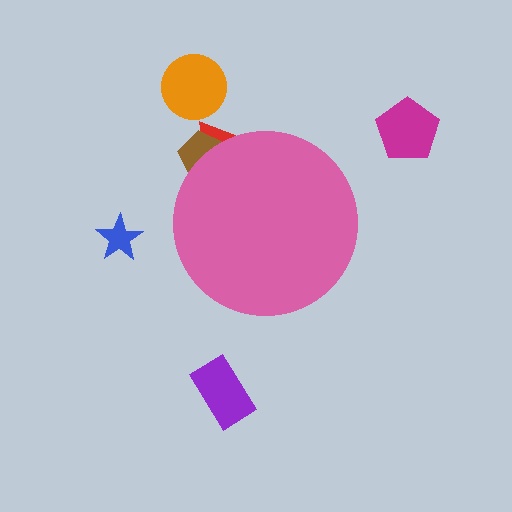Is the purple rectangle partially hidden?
No, the purple rectangle is fully visible.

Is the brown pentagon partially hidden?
Yes, the brown pentagon is partially hidden behind the pink circle.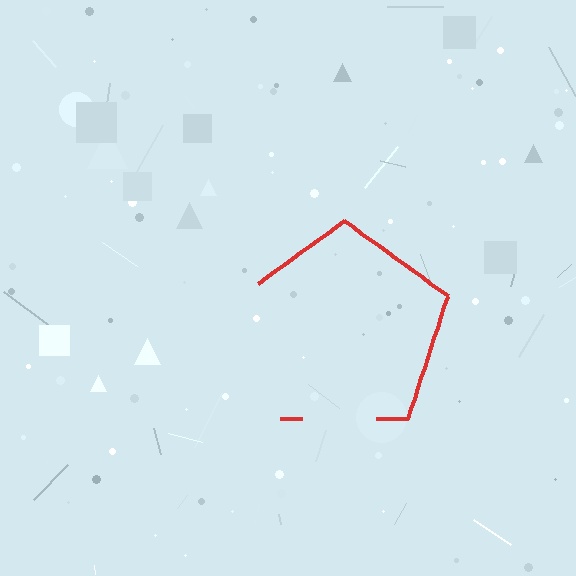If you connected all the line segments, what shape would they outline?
They would outline a pentagon.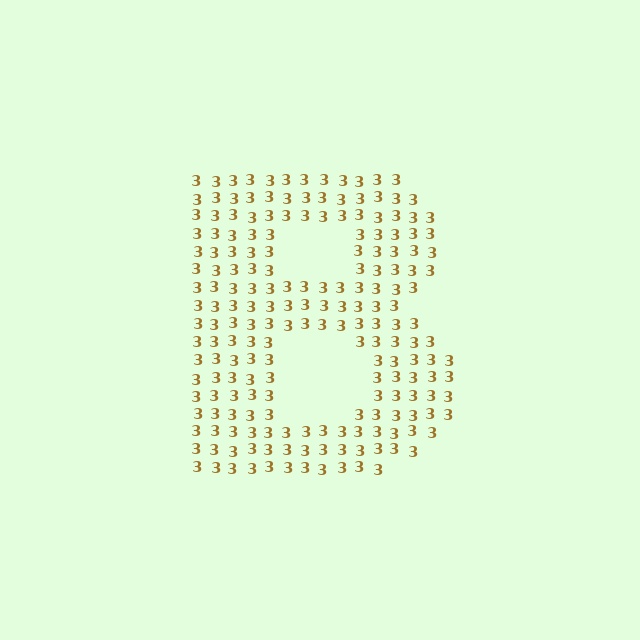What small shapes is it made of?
It is made of small digit 3's.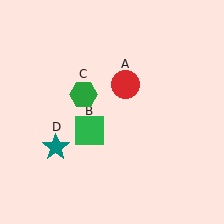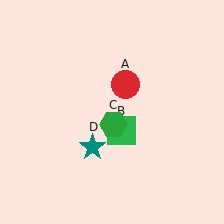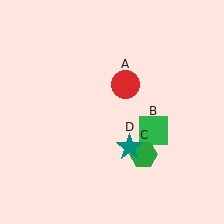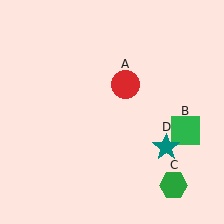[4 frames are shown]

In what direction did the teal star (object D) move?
The teal star (object D) moved right.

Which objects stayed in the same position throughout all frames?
Red circle (object A) remained stationary.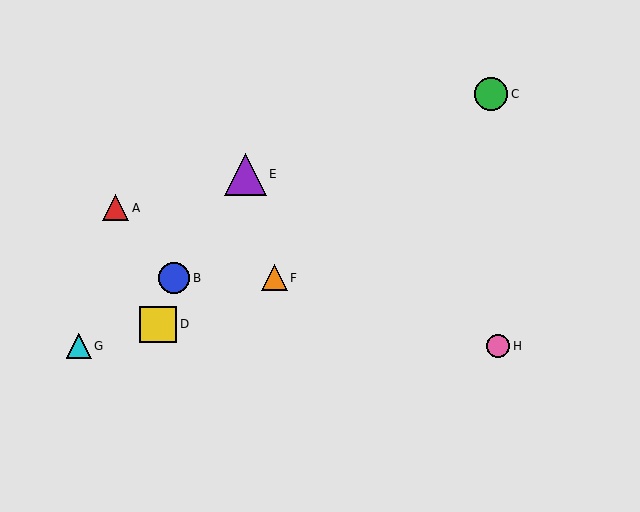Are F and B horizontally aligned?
Yes, both are at y≈278.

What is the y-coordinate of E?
Object E is at y≈174.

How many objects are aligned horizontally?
2 objects (B, F) are aligned horizontally.